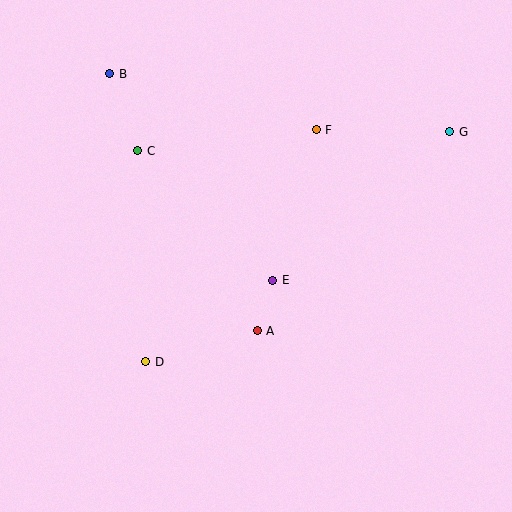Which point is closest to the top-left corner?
Point B is closest to the top-left corner.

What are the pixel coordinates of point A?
Point A is at (257, 331).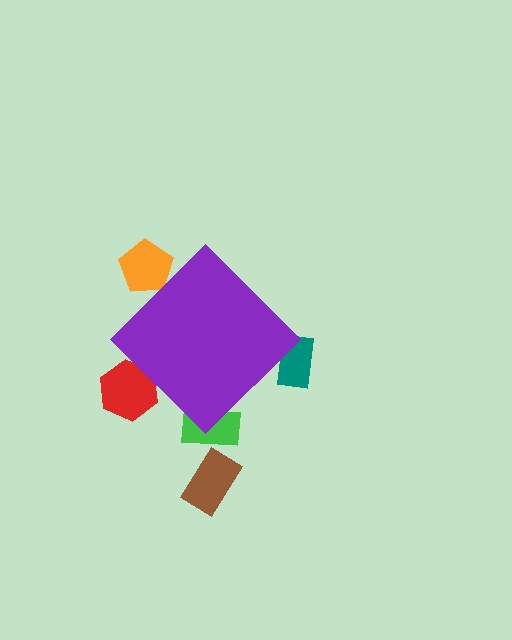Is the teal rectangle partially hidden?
Yes, the teal rectangle is partially hidden behind the purple diamond.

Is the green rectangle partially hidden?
Yes, the green rectangle is partially hidden behind the purple diamond.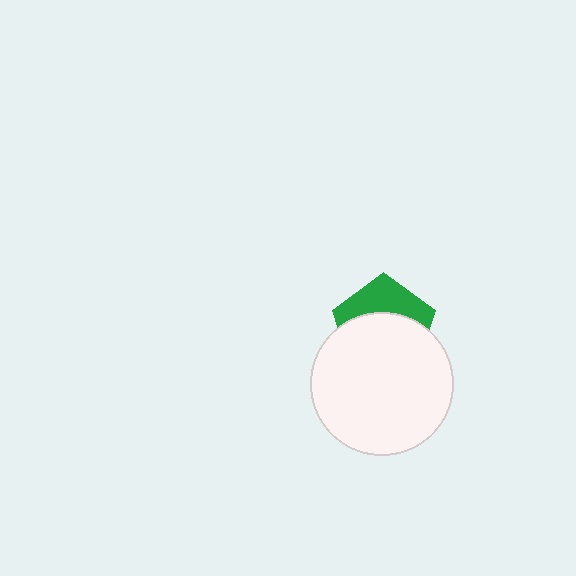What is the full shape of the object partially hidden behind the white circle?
The partially hidden object is a green pentagon.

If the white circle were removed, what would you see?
You would see the complete green pentagon.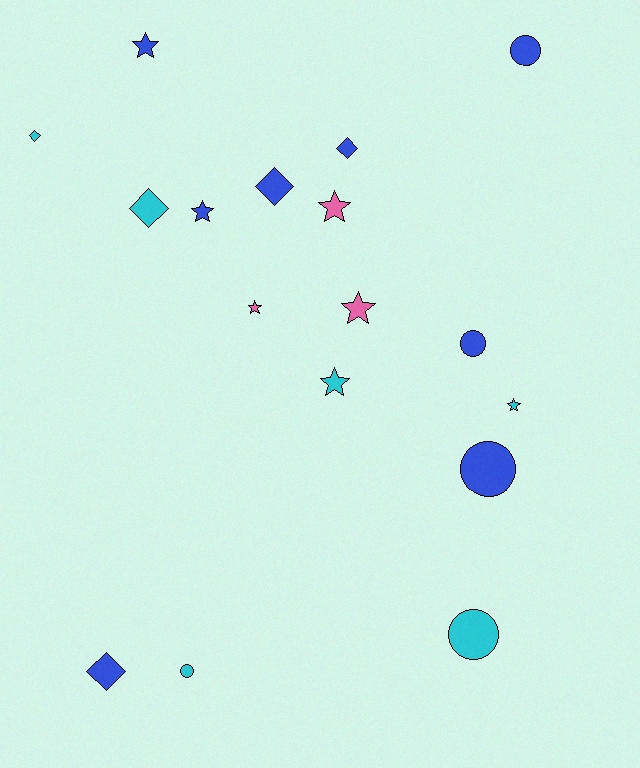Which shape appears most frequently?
Star, with 7 objects.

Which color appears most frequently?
Blue, with 8 objects.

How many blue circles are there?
There are 3 blue circles.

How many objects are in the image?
There are 17 objects.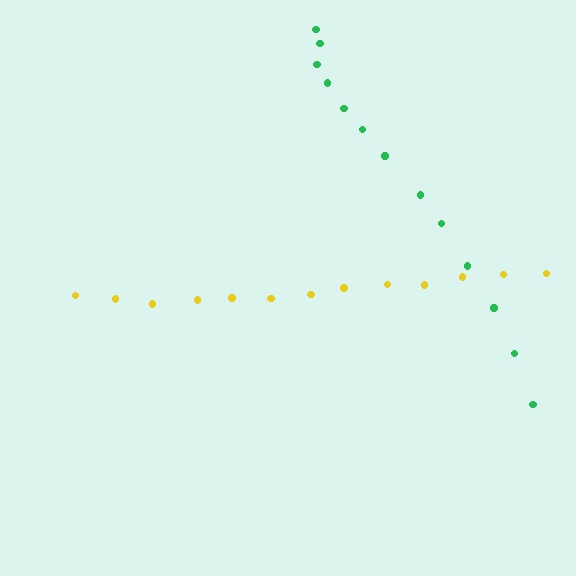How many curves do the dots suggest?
There are 2 distinct paths.